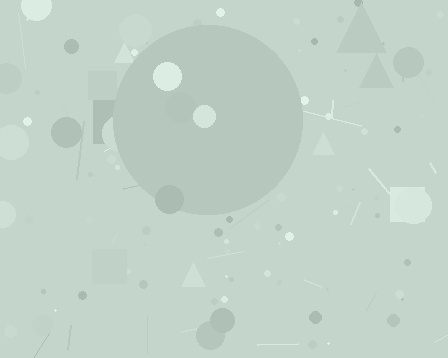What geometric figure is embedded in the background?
A circle is embedded in the background.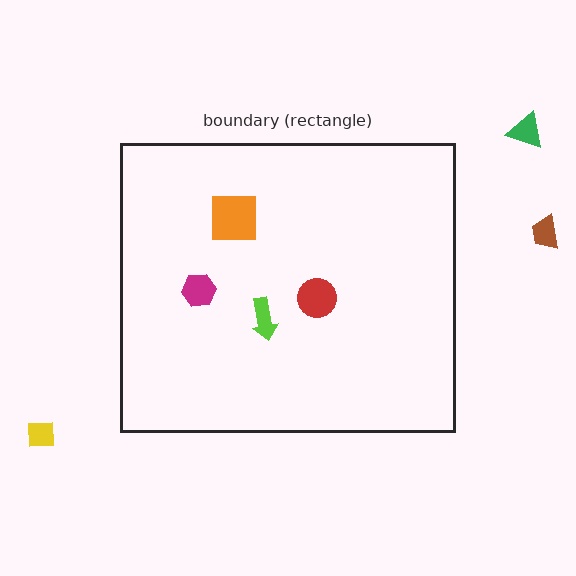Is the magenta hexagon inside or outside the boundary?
Inside.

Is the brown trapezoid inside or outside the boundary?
Outside.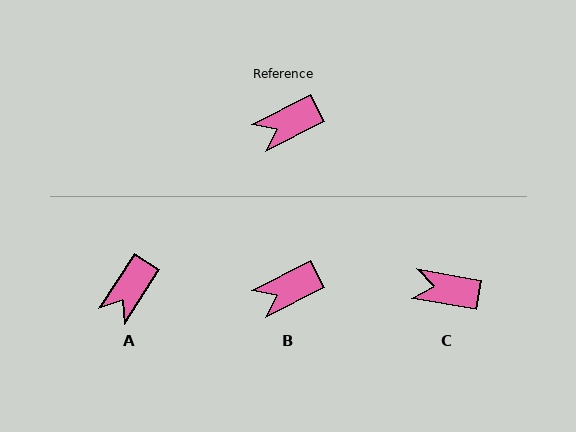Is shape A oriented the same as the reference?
No, it is off by about 30 degrees.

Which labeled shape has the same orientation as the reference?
B.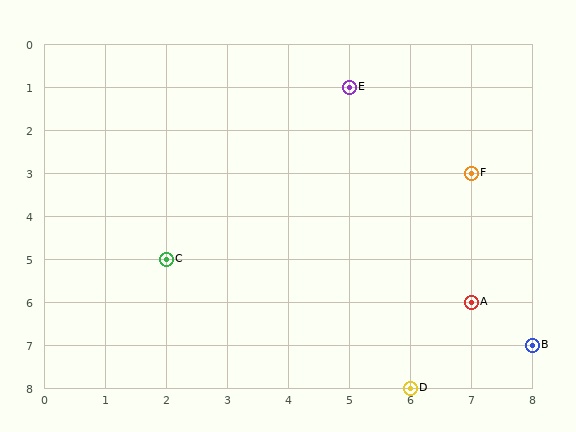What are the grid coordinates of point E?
Point E is at grid coordinates (5, 1).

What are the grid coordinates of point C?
Point C is at grid coordinates (2, 5).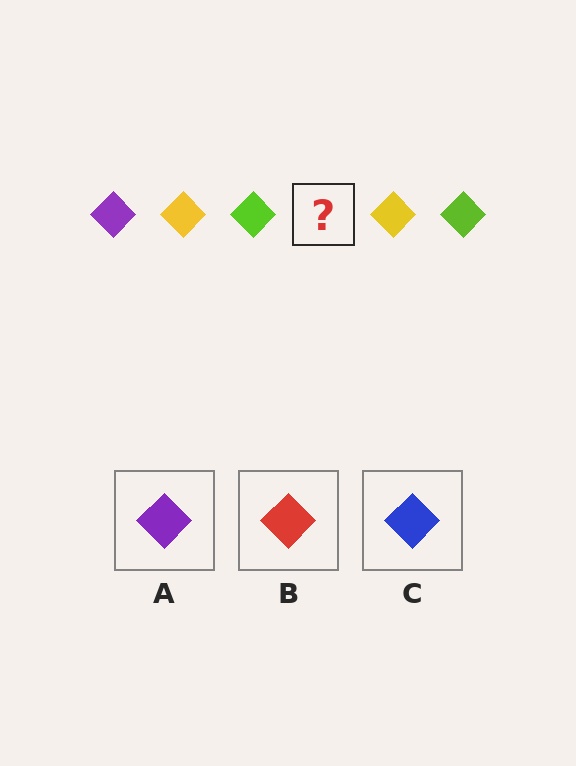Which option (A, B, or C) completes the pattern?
A.